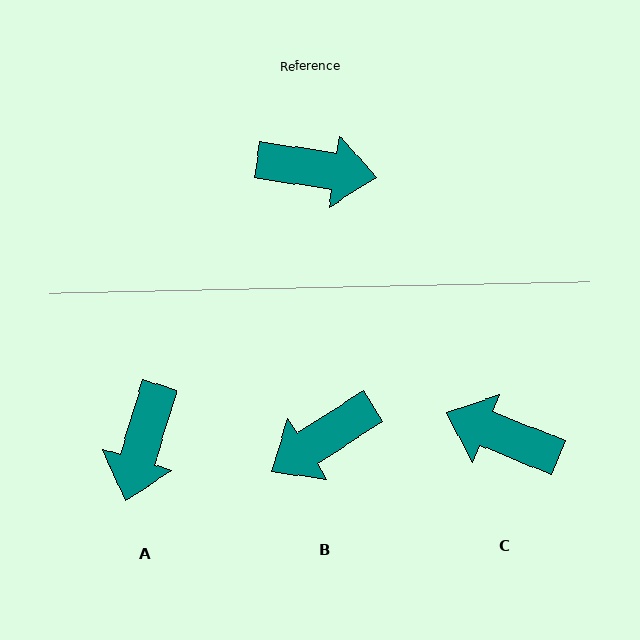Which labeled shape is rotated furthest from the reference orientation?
C, about 167 degrees away.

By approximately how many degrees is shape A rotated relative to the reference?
Approximately 98 degrees clockwise.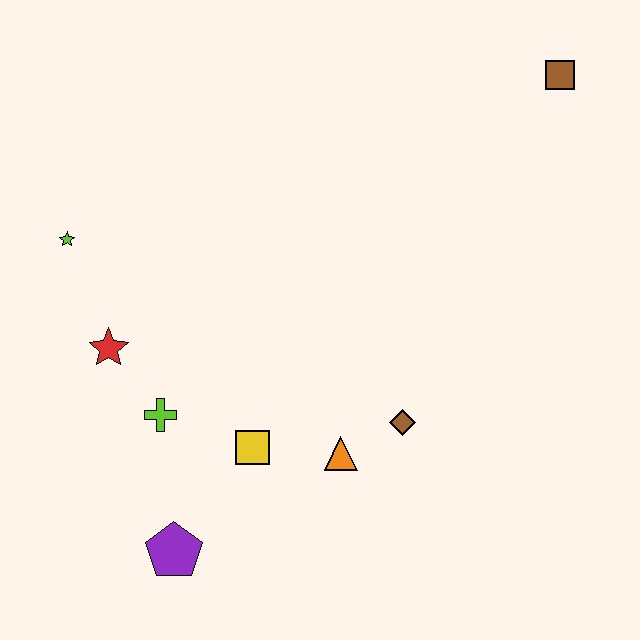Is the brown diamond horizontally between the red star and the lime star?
No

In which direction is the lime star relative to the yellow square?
The lime star is above the yellow square.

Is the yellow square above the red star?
No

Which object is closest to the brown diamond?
The orange triangle is closest to the brown diamond.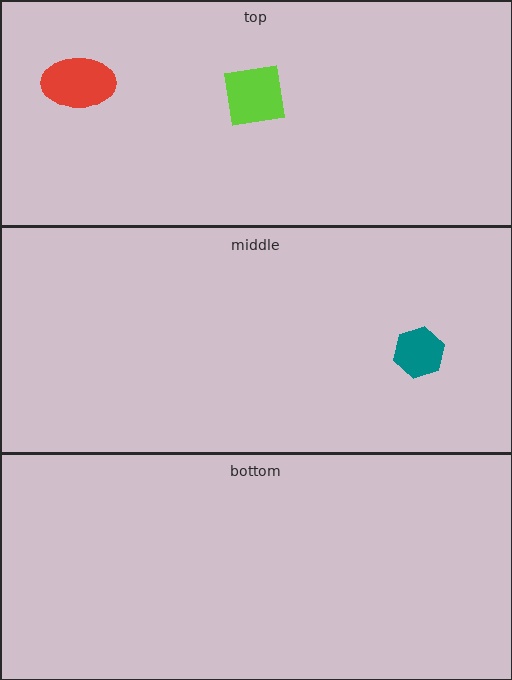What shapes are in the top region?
The red ellipse, the lime square.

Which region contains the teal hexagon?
The middle region.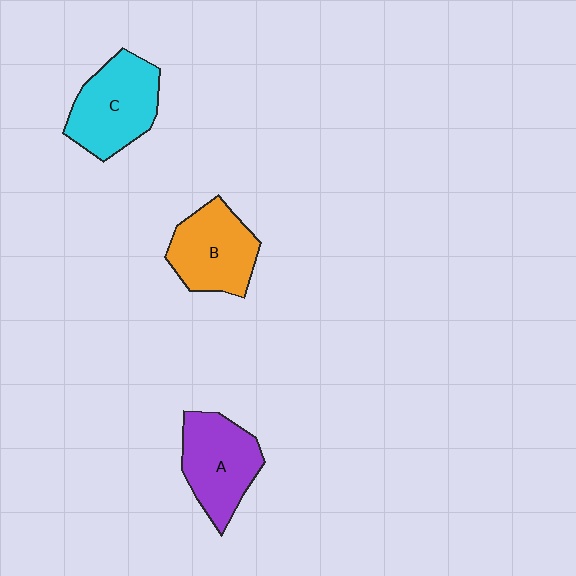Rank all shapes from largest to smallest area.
From largest to smallest: C (cyan), A (purple), B (orange).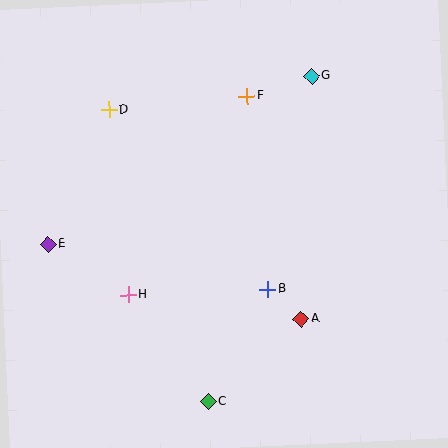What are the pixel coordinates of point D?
Point D is at (109, 110).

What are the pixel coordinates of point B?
Point B is at (268, 290).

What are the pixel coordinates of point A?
Point A is at (301, 319).